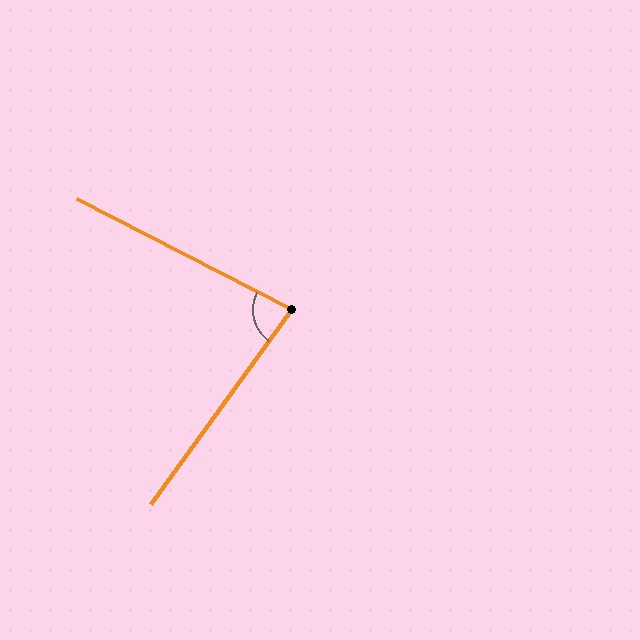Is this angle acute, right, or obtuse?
It is acute.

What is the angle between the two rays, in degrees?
Approximately 81 degrees.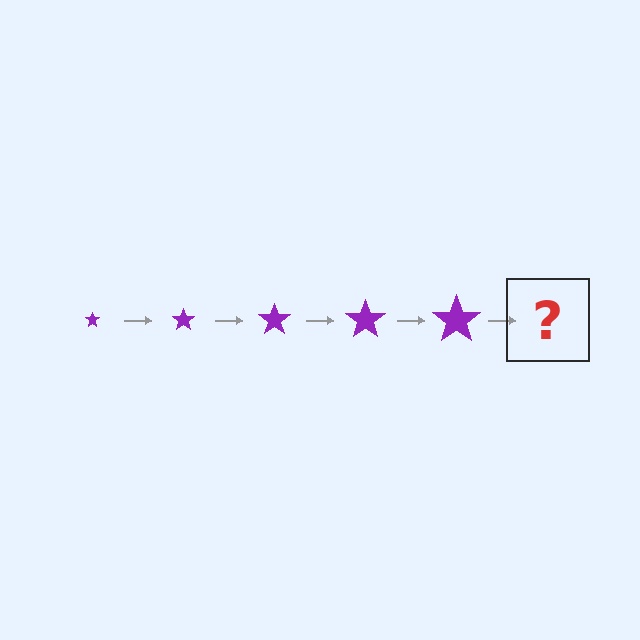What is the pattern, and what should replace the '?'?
The pattern is that the star gets progressively larger each step. The '?' should be a purple star, larger than the previous one.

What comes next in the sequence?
The next element should be a purple star, larger than the previous one.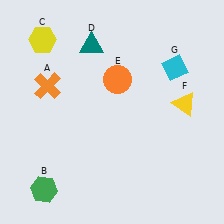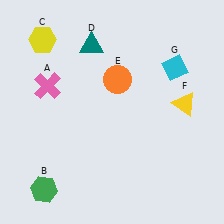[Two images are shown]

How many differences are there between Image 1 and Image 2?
There is 1 difference between the two images.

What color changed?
The cross (A) changed from orange in Image 1 to pink in Image 2.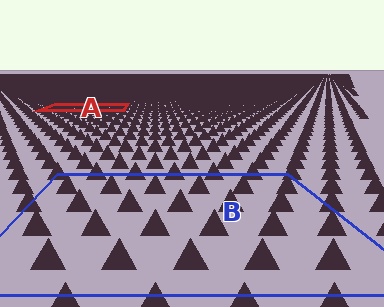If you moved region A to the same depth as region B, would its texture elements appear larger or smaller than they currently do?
They would appear larger. At a closer depth, the same texture elements are projected at a bigger on-screen size.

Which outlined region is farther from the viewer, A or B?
Region A is farther from the viewer — the texture elements inside it appear smaller and more densely packed.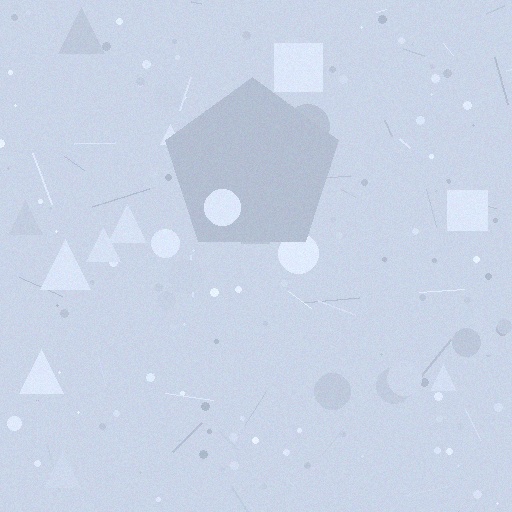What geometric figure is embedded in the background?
A pentagon is embedded in the background.